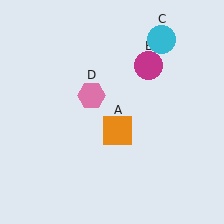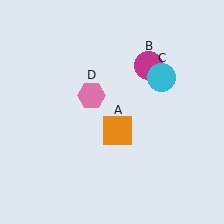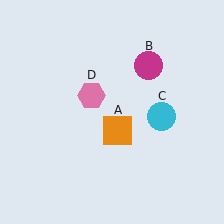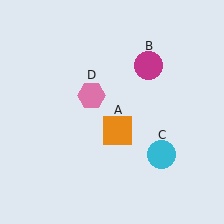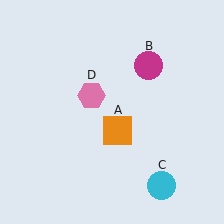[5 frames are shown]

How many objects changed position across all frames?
1 object changed position: cyan circle (object C).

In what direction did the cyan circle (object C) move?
The cyan circle (object C) moved down.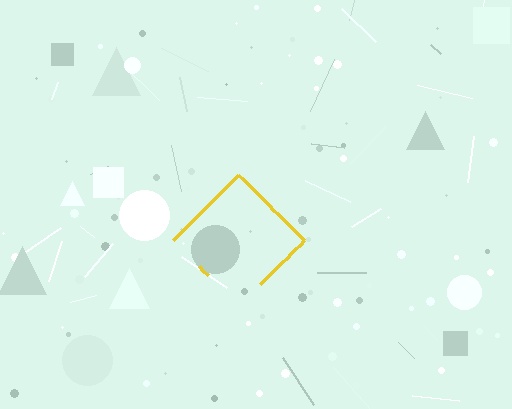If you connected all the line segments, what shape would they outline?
They would outline a diamond.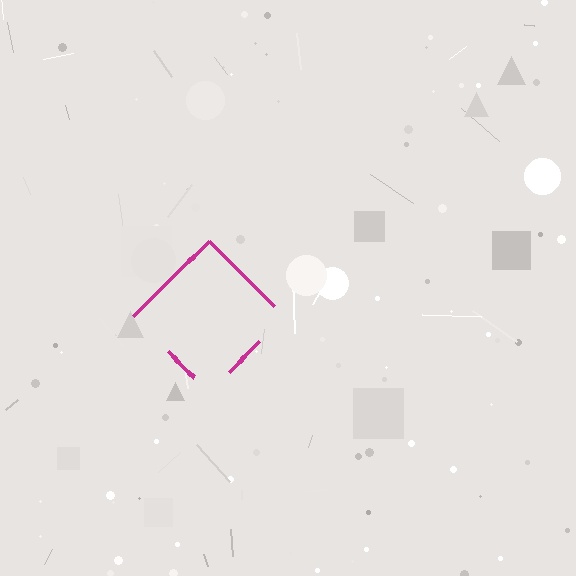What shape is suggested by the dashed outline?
The dashed outline suggests a diamond.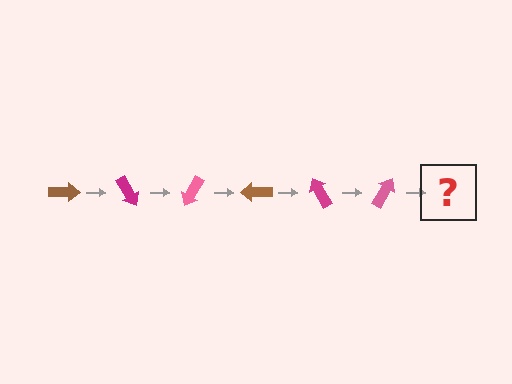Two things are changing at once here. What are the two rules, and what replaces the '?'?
The two rules are that it rotates 60 degrees each step and the color cycles through brown, magenta, and pink. The '?' should be a brown arrow, rotated 360 degrees from the start.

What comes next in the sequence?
The next element should be a brown arrow, rotated 360 degrees from the start.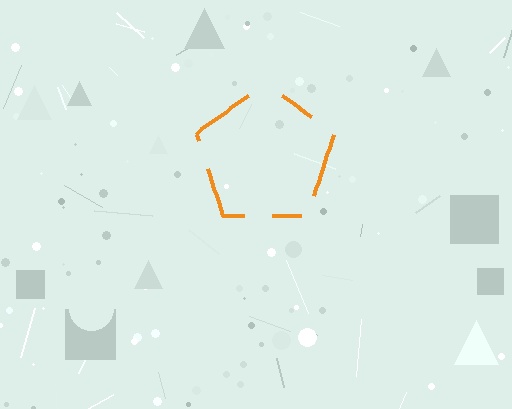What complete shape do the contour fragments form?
The contour fragments form a pentagon.